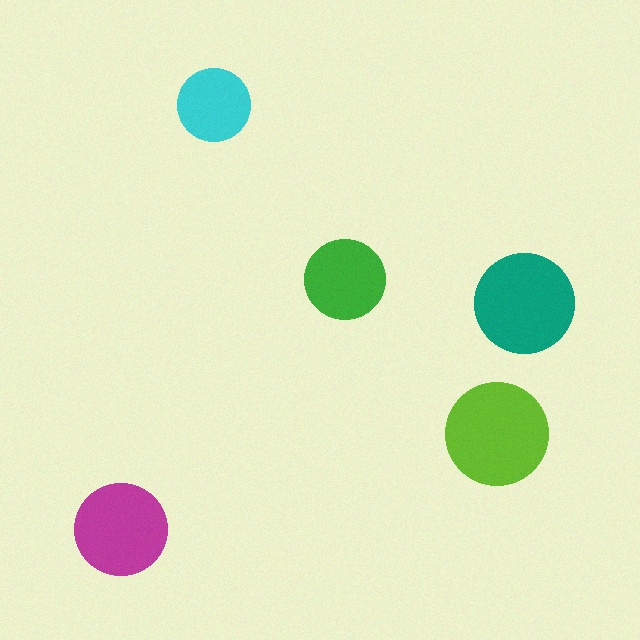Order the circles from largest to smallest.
the lime one, the teal one, the magenta one, the green one, the cyan one.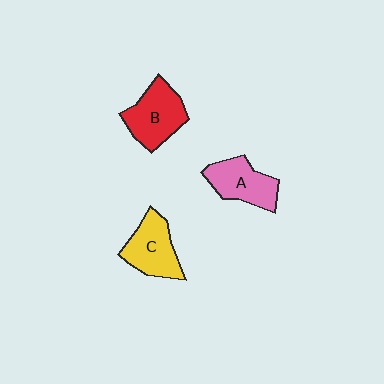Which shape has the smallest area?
Shape A (pink).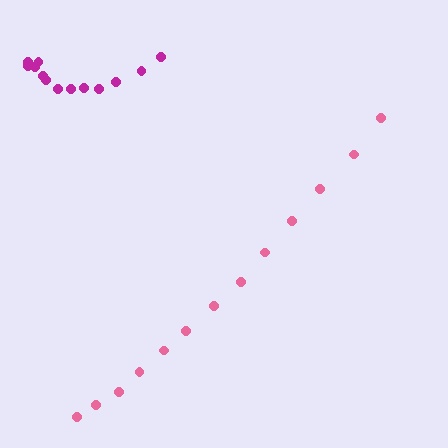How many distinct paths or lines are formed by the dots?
There are 2 distinct paths.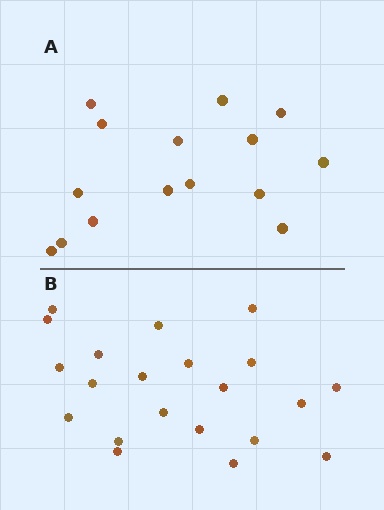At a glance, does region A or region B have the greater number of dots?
Region B (the bottom region) has more dots.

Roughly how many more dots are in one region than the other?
Region B has about 6 more dots than region A.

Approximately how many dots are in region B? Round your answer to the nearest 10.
About 20 dots. (The exact count is 21, which rounds to 20.)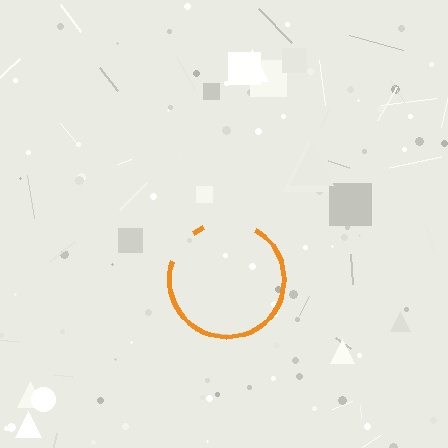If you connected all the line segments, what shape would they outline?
They would outline a circle.